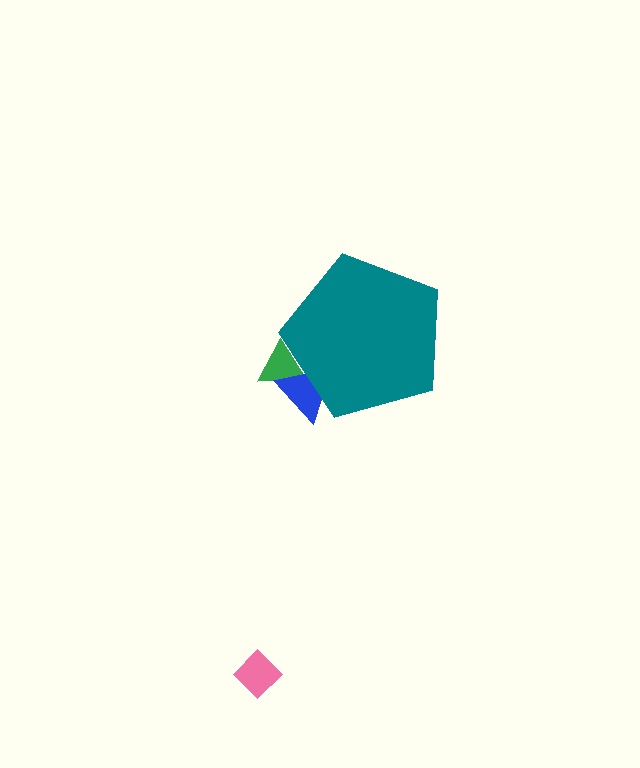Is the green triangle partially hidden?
Yes, the green triangle is partially hidden behind the teal pentagon.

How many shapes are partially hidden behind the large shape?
2 shapes are partially hidden.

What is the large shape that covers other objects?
A teal pentagon.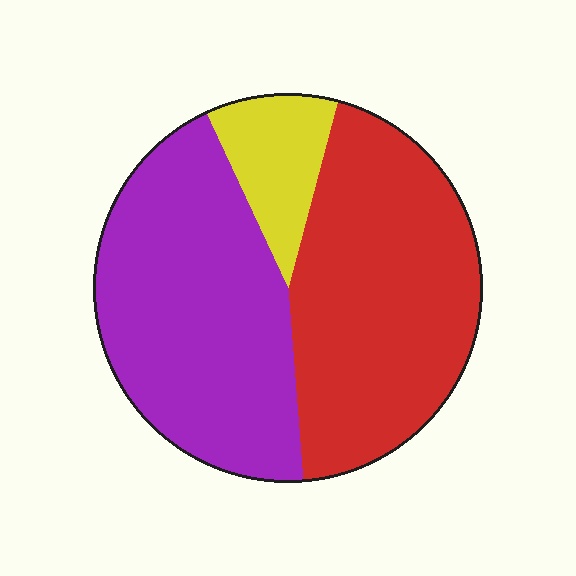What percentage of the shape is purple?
Purple covers about 45% of the shape.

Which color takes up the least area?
Yellow, at roughly 10%.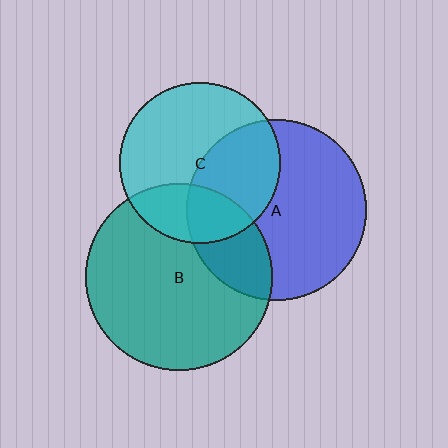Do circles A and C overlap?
Yes.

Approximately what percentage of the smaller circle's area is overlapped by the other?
Approximately 40%.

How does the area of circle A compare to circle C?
Approximately 1.3 times.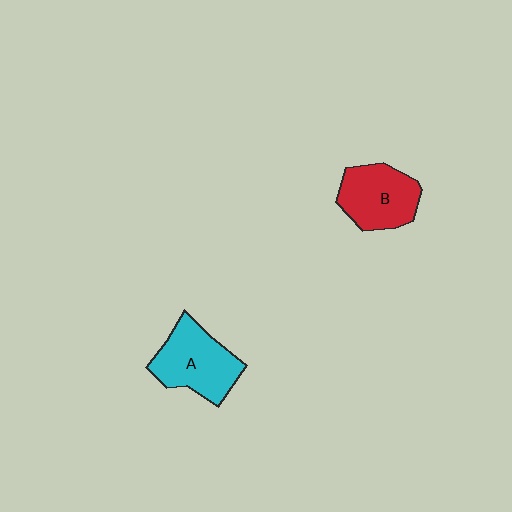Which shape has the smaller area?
Shape B (red).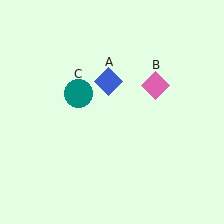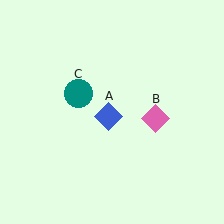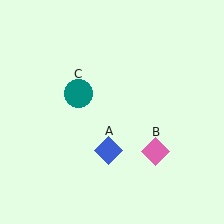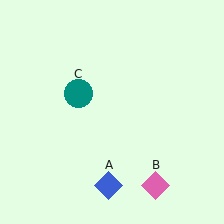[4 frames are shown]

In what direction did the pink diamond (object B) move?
The pink diamond (object B) moved down.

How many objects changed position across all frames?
2 objects changed position: blue diamond (object A), pink diamond (object B).